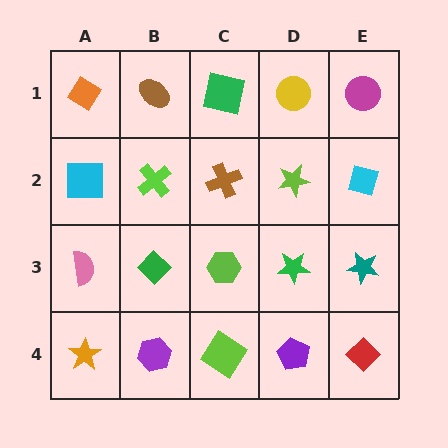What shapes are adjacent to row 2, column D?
A yellow circle (row 1, column D), a green star (row 3, column D), a brown cross (row 2, column C), a cyan diamond (row 2, column E).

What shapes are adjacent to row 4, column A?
A pink semicircle (row 3, column A), a purple hexagon (row 4, column B).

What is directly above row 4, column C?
A lime hexagon.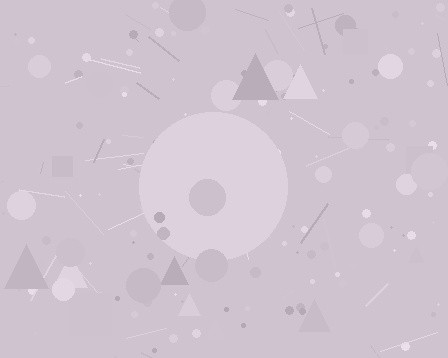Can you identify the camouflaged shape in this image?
The camouflaged shape is a circle.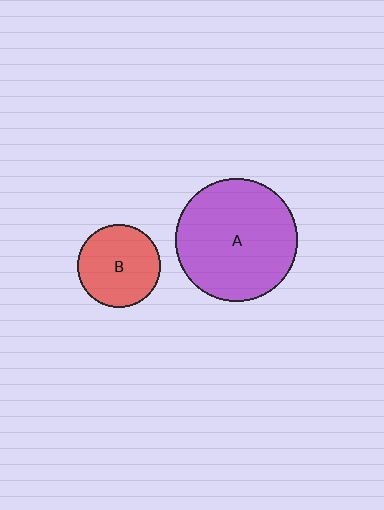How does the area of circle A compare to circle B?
Approximately 2.2 times.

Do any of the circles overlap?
No, none of the circles overlap.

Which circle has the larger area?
Circle A (purple).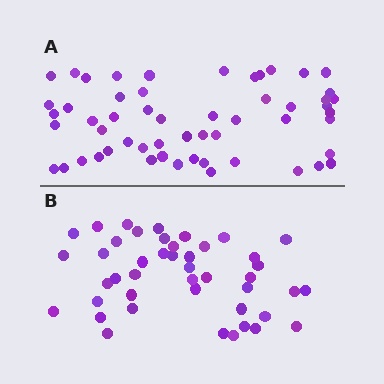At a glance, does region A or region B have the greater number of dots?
Region A (the top region) has more dots.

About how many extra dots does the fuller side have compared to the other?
Region A has roughly 12 or so more dots than region B.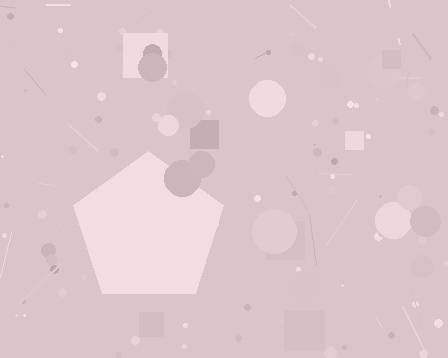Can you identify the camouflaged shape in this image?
The camouflaged shape is a pentagon.